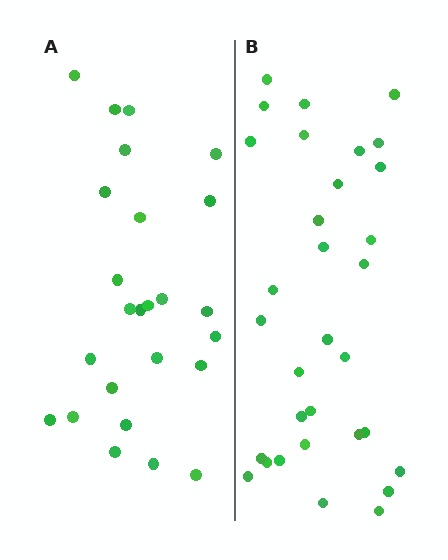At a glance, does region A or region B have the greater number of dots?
Region B (the right region) has more dots.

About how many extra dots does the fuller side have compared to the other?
Region B has roughly 8 or so more dots than region A.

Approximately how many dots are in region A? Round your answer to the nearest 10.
About 20 dots. (The exact count is 25, which rounds to 20.)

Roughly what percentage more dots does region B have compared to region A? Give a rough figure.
About 30% more.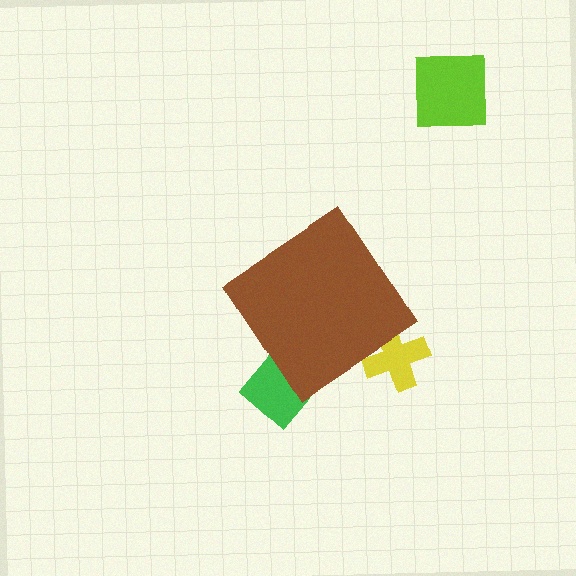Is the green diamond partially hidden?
Yes, the green diamond is partially hidden behind the brown diamond.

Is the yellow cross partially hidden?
Yes, the yellow cross is partially hidden behind the brown diamond.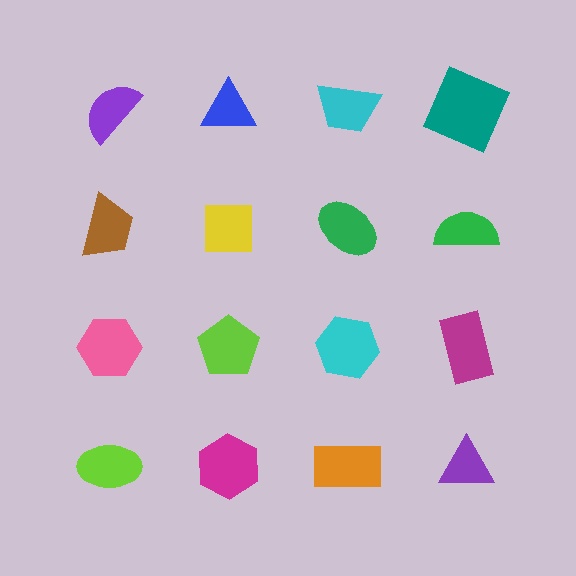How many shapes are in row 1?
4 shapes.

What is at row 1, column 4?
A teal square.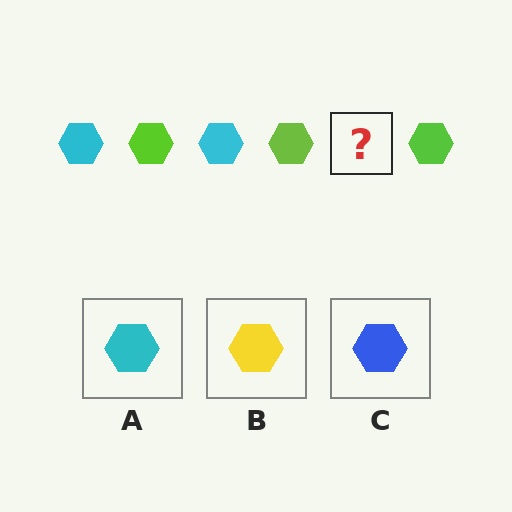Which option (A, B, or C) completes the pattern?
A.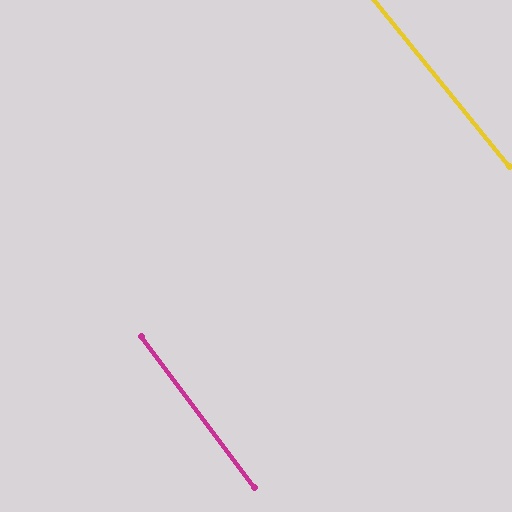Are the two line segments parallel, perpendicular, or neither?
Parallel — their directions differ by only 2.0°.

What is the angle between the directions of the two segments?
Approximately 2 degrees.